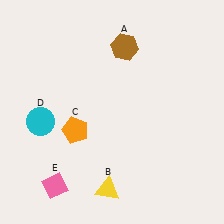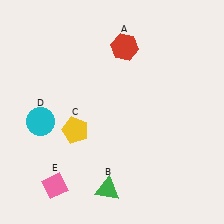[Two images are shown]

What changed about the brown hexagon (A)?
In Image 1, A is brown. In Image 2, it changed to red.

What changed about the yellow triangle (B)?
In Image 1, B is yellow. In Image 2, it changed to green.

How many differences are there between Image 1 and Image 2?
There are 3 differences between the two images.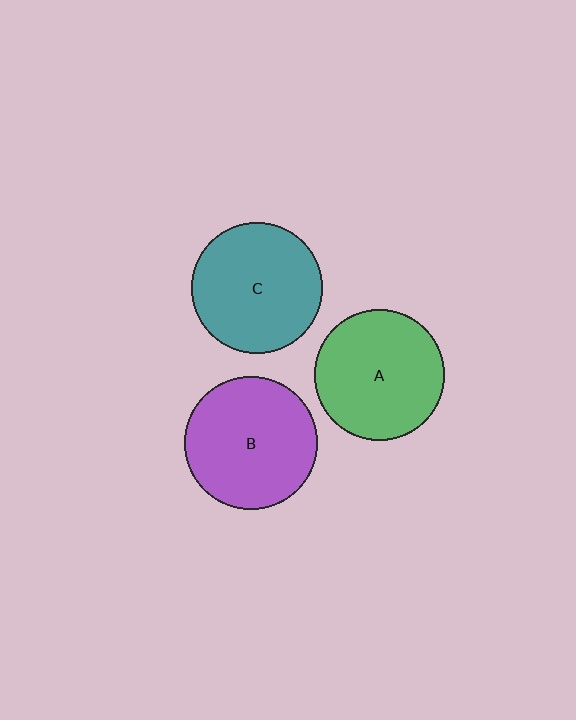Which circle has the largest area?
Circle B (purple).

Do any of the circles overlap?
No, none of the circles overlap.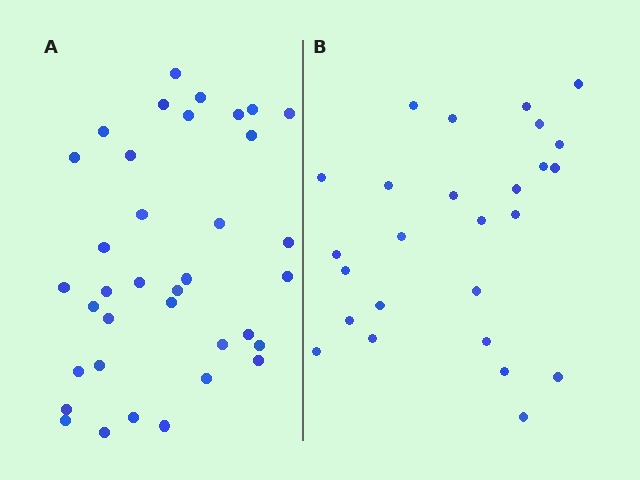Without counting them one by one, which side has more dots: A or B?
Region A (the left region) has more dots.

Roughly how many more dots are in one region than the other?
Region A has roughly 10 or so more dots than region B.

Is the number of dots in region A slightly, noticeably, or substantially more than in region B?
Region A has noticeably more, but not dramatically so. The ratio is roughly 1.4 to 1.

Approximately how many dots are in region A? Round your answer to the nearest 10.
About 40 dots. (The exact count is 36, which rounds to 40.)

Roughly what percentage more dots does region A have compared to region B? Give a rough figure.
About 40% more.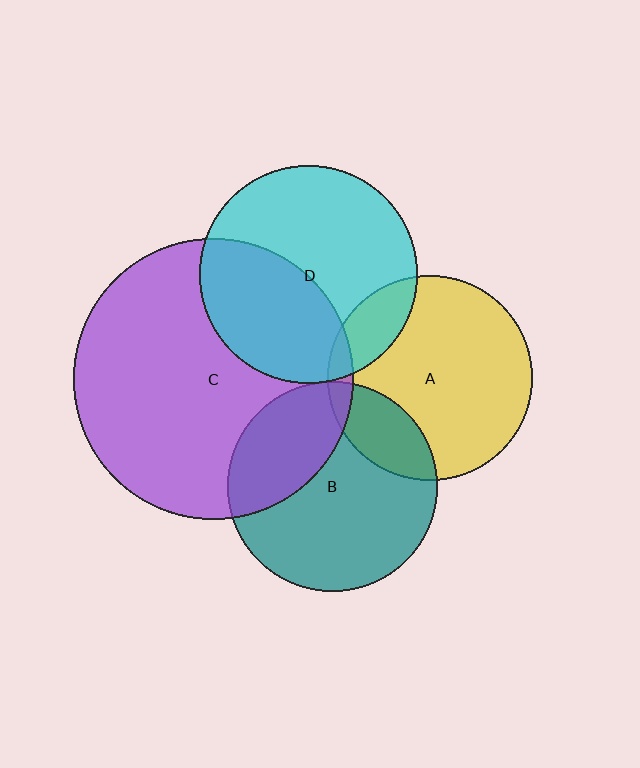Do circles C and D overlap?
Yes.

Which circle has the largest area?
Circle C (purple).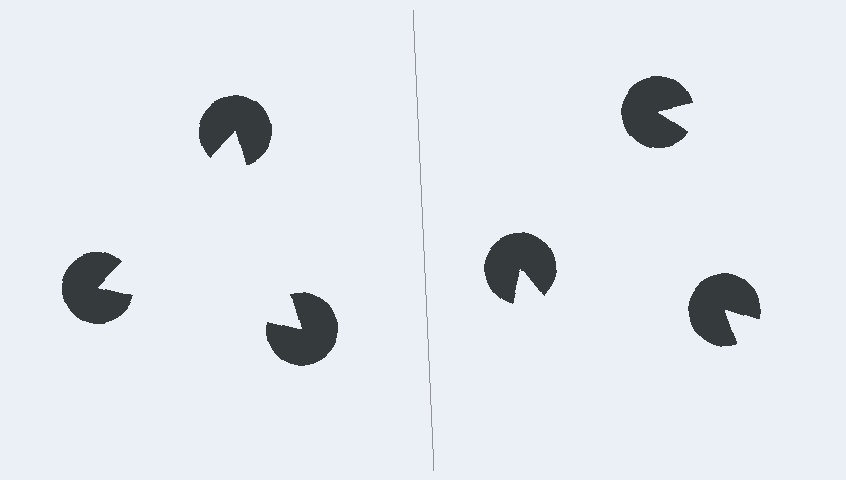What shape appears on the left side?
An illusory triangle.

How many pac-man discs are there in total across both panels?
6 — 3 on each side.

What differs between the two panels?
The pac-man discs are positioned identically on both sides; only the wedge orientations differ. On the left they align to a triangle; on the right they are misaligned.